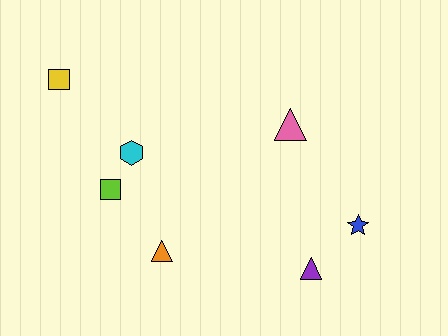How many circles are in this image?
There are no circles.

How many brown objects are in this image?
There are no brown objects.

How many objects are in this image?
There are 7 objects.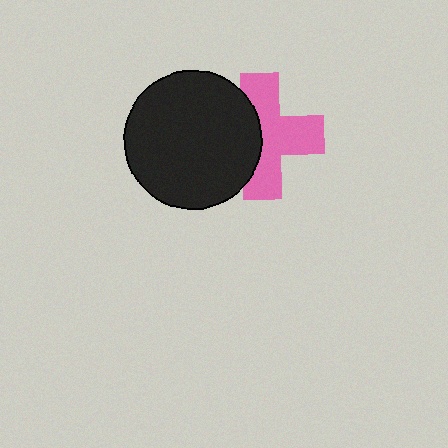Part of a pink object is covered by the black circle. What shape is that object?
It is a cross.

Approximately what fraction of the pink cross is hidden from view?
Roughly 38% of the pink cross is hidden behind the black circle.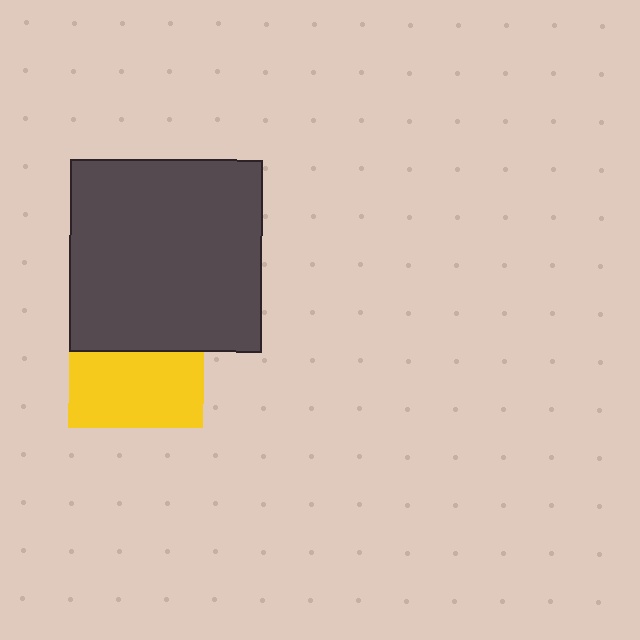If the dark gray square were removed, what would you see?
You would see the complete yellow square.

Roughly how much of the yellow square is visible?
About half of it is visible (roughly 57%).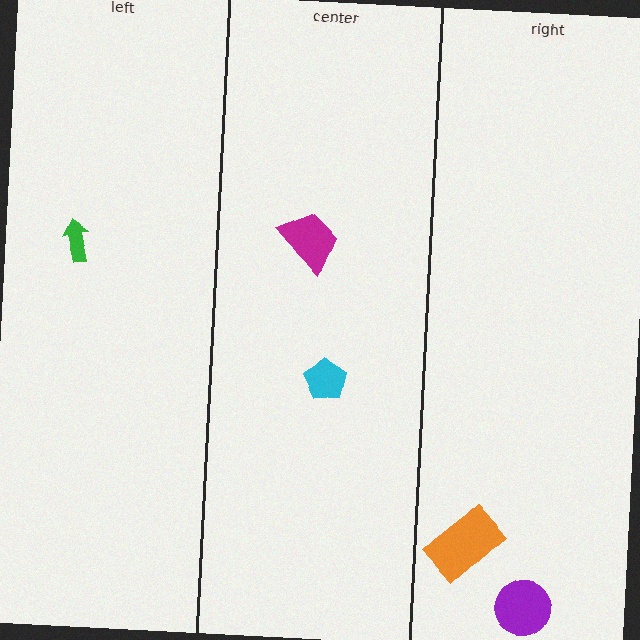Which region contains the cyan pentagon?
The center region.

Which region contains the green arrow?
The left region.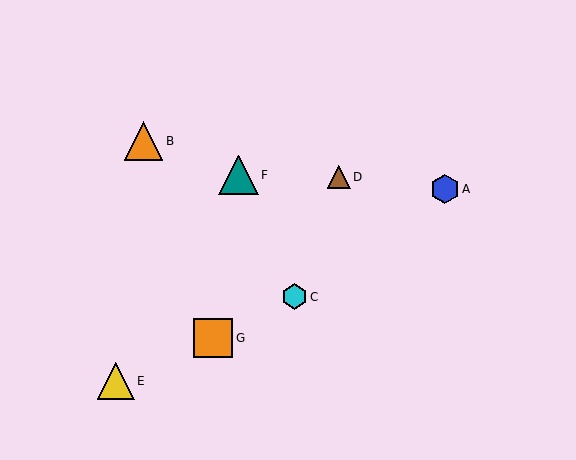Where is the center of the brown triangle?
The center of the brown triangle is at (339, 177).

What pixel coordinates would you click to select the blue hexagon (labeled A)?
Click at (445, 189) to select the blue hexagon A.